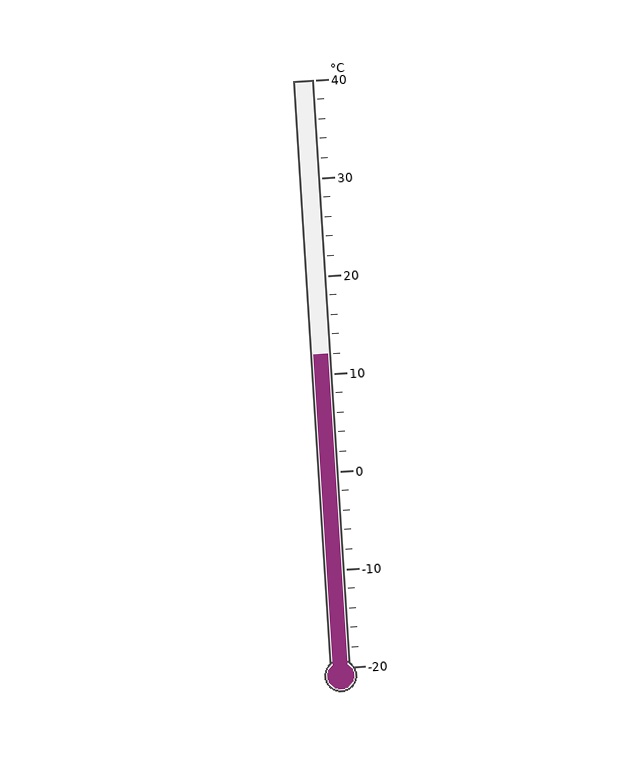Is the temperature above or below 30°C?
The temperature is below 30°C.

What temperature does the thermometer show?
The thermometer shows approximately 12°C.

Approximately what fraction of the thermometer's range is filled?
The thermometer is filled to approximately 55% of its range.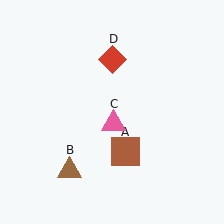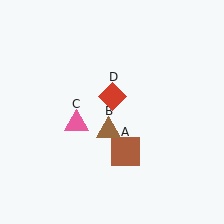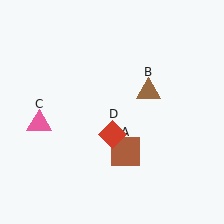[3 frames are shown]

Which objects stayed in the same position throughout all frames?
Brown square (object A) remained stationary.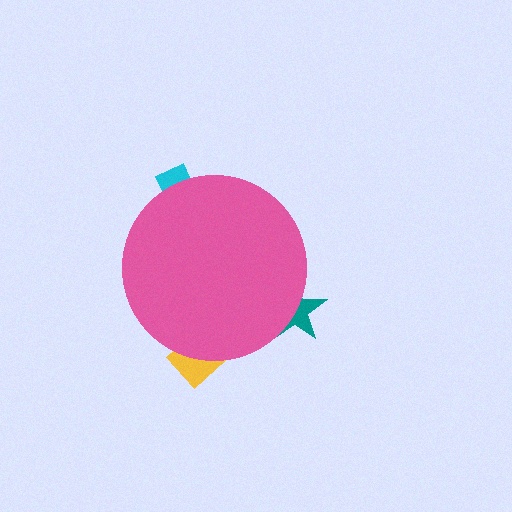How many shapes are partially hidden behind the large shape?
3 shapes are partially hidden.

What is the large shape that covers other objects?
A pink circle.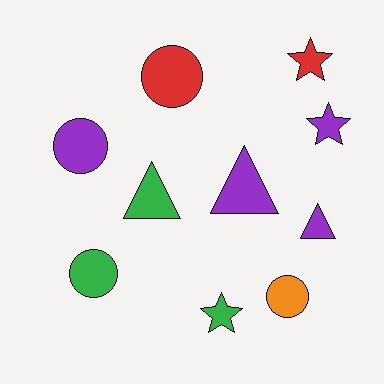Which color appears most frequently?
Purple, with 4 objects.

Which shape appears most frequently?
Circle, with 4 objects.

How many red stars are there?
There is 1 red star.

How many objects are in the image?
There are 10 objects.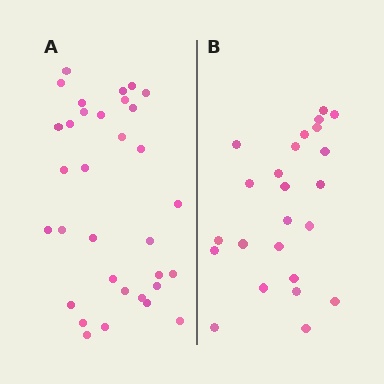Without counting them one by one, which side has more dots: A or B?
Region A (the left region) has more dots.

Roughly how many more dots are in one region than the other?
Region A has roughly 8 or so more dots than region B.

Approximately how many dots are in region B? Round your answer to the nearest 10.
About 20 dots. (The exact count is 24, which rounds to 20.)